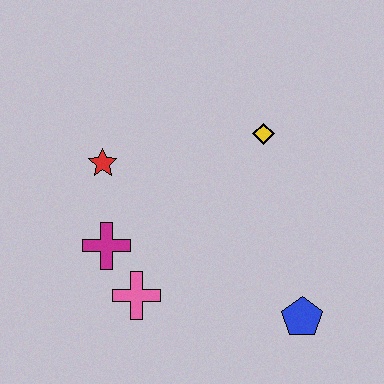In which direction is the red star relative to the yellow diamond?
The red star is to the left of the yellow diamond.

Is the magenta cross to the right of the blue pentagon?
No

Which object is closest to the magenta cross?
The pink cross is closest to the magenta cross.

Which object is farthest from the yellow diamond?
The pink cross is farthest from the yellow diamond.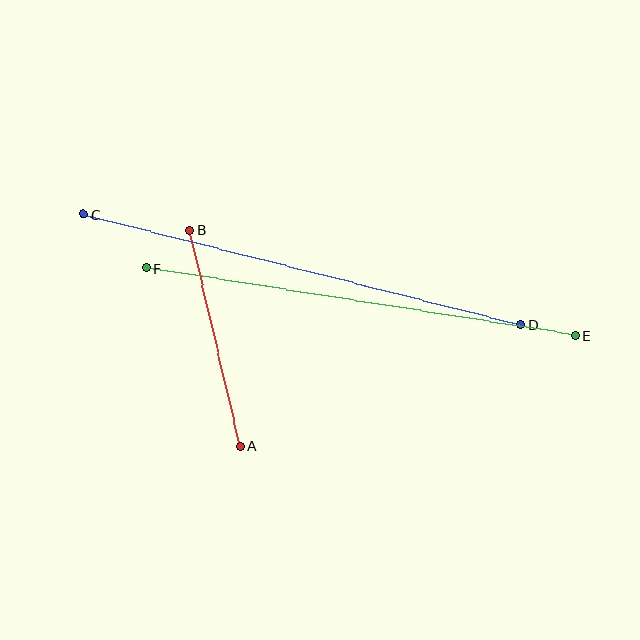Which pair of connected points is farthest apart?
Points C and D are farthest apart.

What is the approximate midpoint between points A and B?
The midpoint is at approximately (215, 338) pixels.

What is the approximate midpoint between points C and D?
The midpoint is at approximately (302, 269) pixels.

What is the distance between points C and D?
The distance is approximately 451 pixels.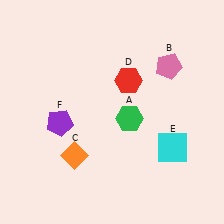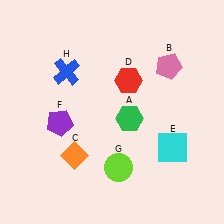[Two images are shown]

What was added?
A lime circle (G), a blue cross (H) were added in Image 2.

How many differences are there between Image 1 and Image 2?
There are 2 differences between the two images.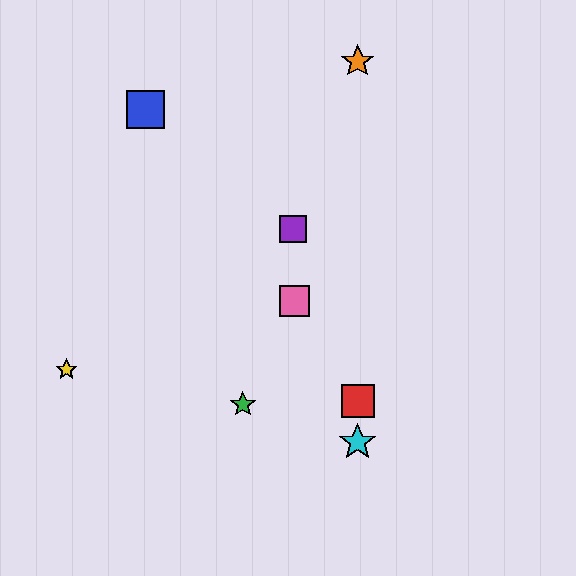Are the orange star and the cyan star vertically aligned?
Yes, both are at x≈358.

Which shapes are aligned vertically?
The red square, the orange star, the cyan star are aligned vertically.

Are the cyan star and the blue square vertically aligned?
No, the cyan star is at x≈358 and the blue square is at x≈146.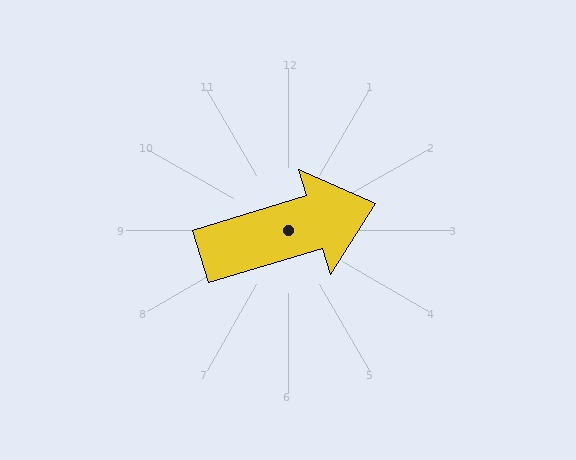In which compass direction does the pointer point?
East.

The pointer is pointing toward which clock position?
Roughly 2 o'clock.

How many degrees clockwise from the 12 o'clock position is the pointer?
Approximately 73 degrees.